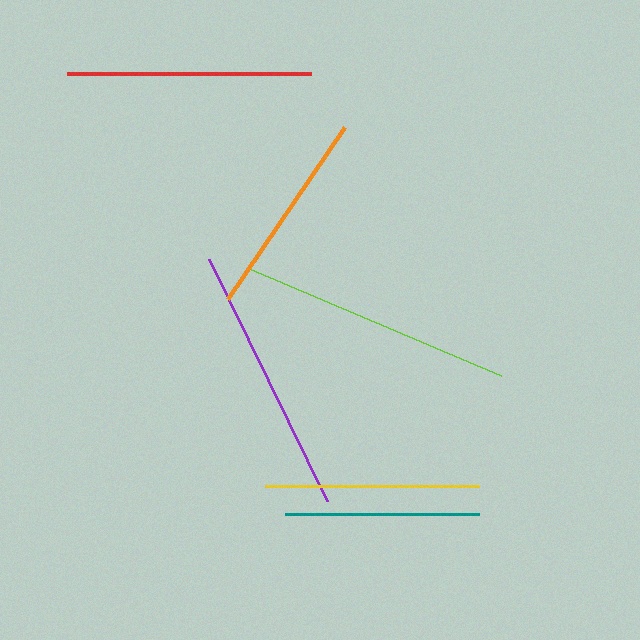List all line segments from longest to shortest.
From longest to shortest: lime, purple, red, yellow, orange, teal.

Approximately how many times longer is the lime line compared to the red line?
The lime line is approximately 1.1 times the length of the red line.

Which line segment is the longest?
The lime line is the longest at approximately 273 pixels.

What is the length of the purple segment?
The purple segment is approximately 269 pixels long.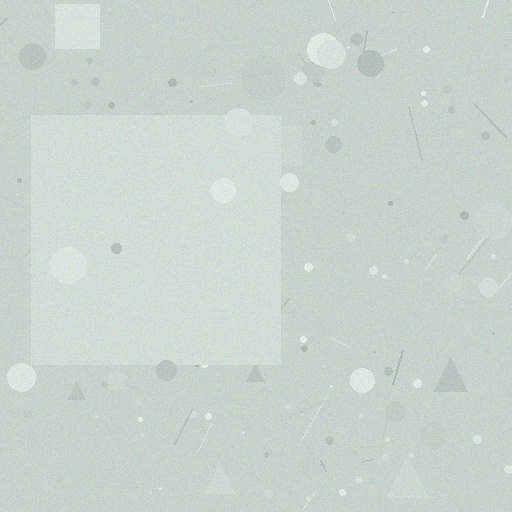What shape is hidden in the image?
A square is hidden in the image.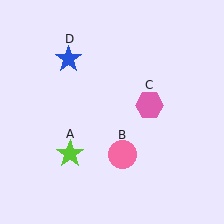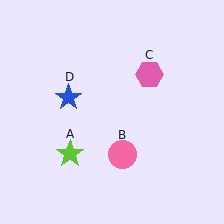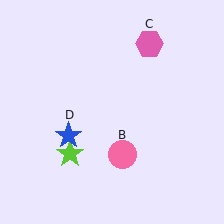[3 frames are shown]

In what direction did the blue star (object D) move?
The blue star (object D) moved down.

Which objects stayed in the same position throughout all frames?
Lime star (object A) and pink circle (object B) remained stationary.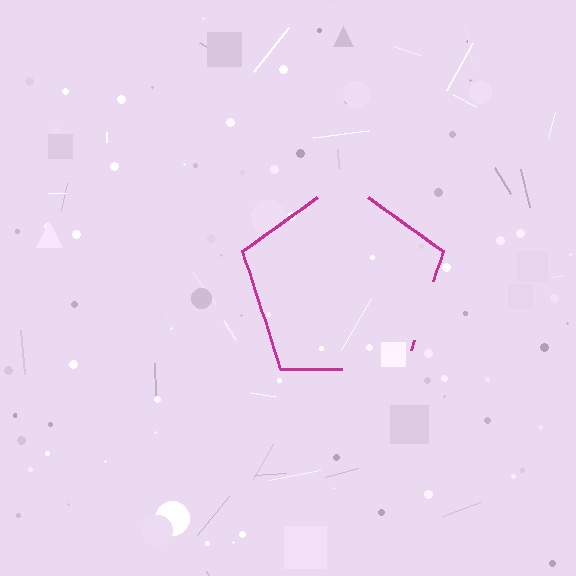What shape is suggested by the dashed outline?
The dashed outline suggests a pentagon.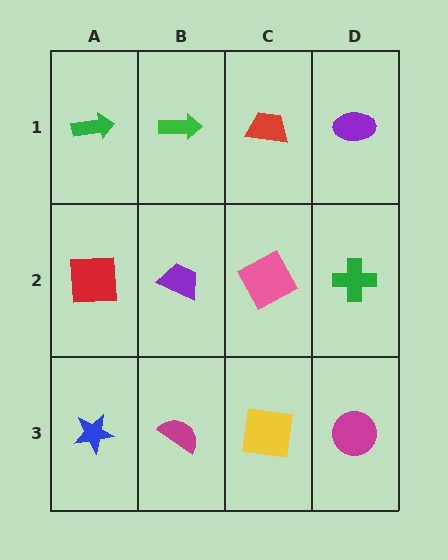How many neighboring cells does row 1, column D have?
2.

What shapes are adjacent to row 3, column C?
A pink square (row 2, column C), a magenta semicircle (row 3, column B), a magenta circle (row 3, column D).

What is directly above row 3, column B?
A purple trapezoid.